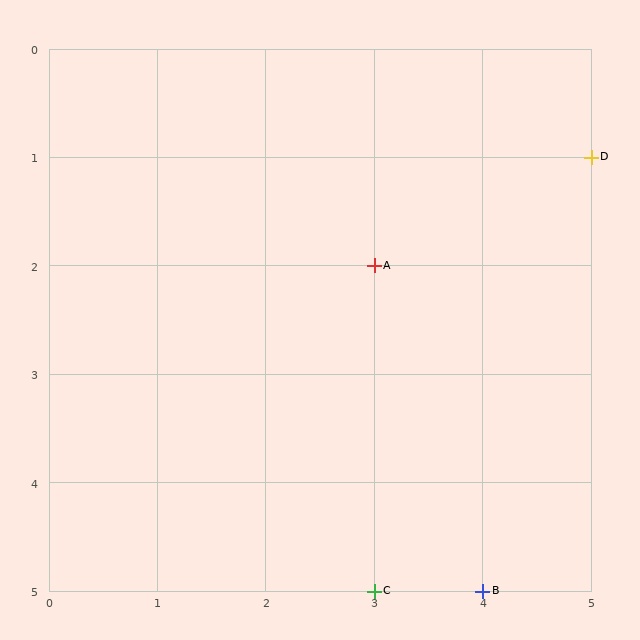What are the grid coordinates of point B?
Point B is at grid coordinates (4, 5).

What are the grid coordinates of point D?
Point D is at grid coordinates (5, 1).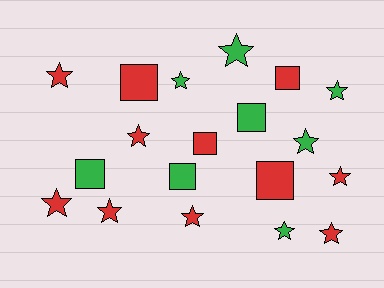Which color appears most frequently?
Red, with 11 objects.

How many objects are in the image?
There are 19 objects.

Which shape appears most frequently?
Star, with 12 objects.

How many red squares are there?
There are 4 red squares.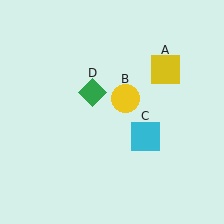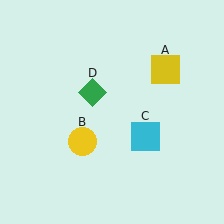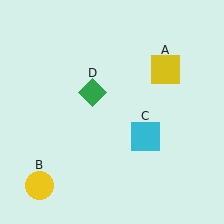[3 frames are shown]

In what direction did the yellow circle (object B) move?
The yellow circle (object B) moved down and to the left.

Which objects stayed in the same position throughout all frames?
Yellow square (object A) and cyan square (object C) and green diamond (object D) remained stationary.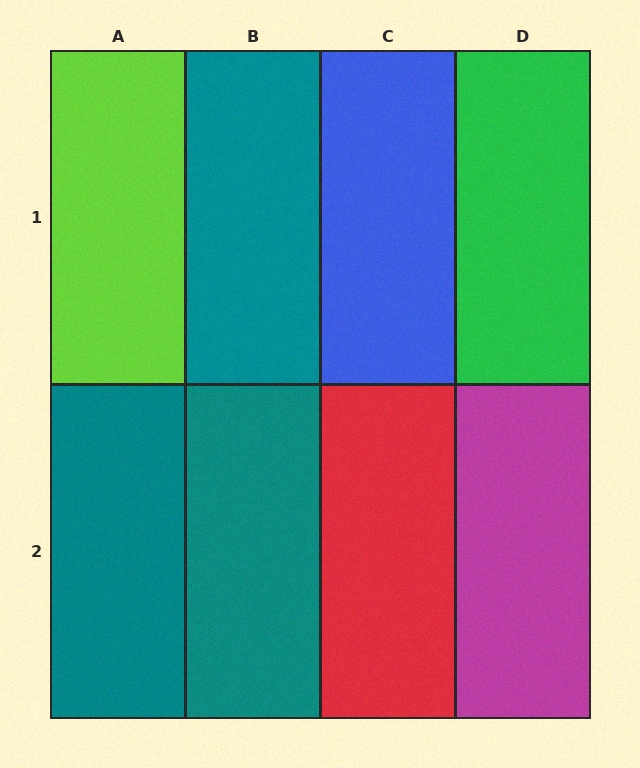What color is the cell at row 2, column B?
Teal.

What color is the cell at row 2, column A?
Teal.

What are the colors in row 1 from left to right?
Lime, teal, blue, green.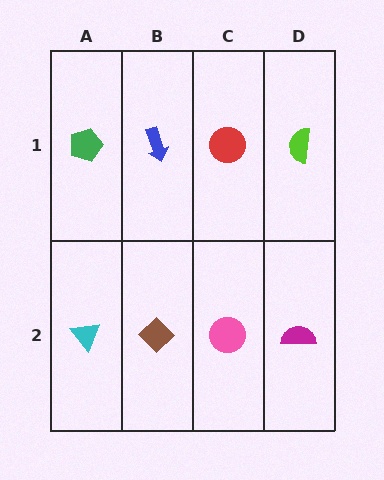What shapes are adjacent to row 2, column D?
A lime semicircle (row 1, column D), a pink circle (row 2, column C).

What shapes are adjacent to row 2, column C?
A red circle (row 1, column C), a brown diamond (row 2, column B), a magenta semicircle (row 2, column D).